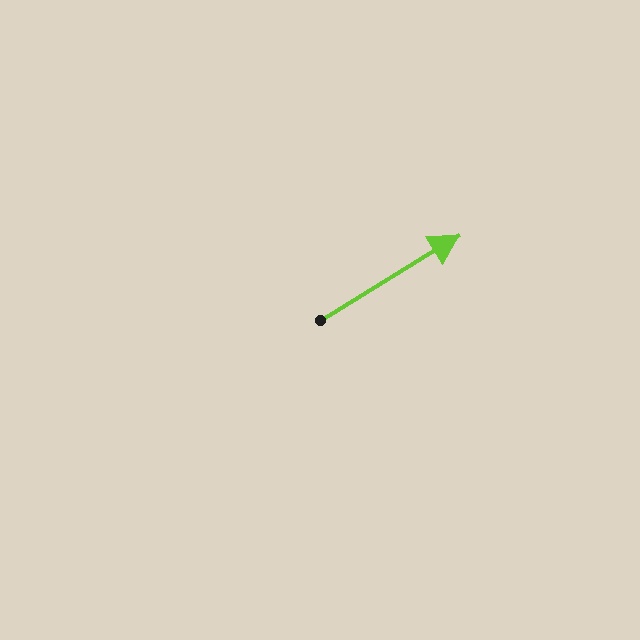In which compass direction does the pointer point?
Northeast.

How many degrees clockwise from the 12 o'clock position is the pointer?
Approximately 59 degrees.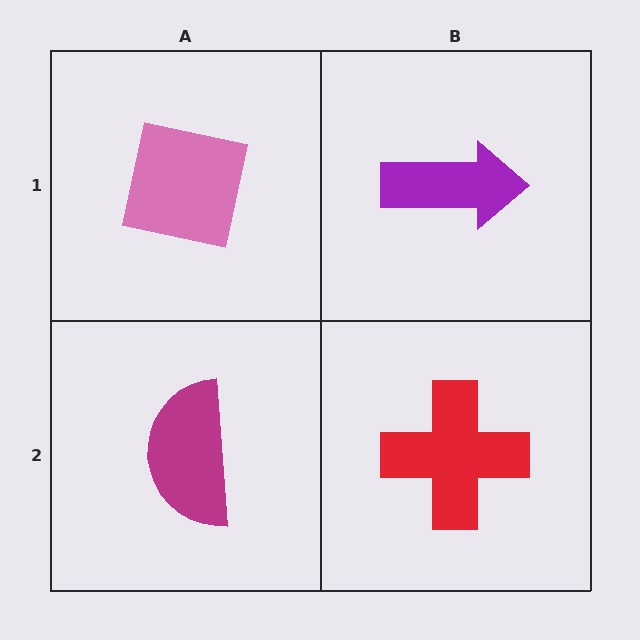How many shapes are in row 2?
2 shapes.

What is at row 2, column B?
A red cross.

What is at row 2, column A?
A magenta semicircle.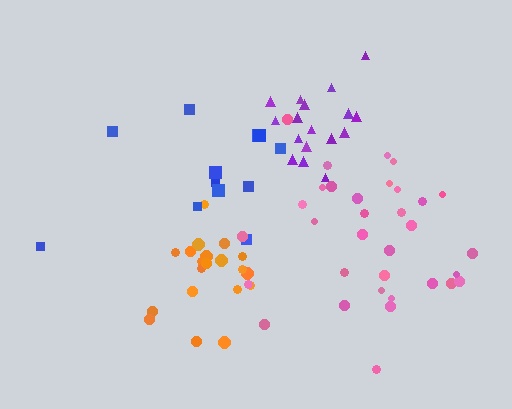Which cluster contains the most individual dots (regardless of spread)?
Pink (33).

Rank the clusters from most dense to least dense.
orange, purple, pink, blue.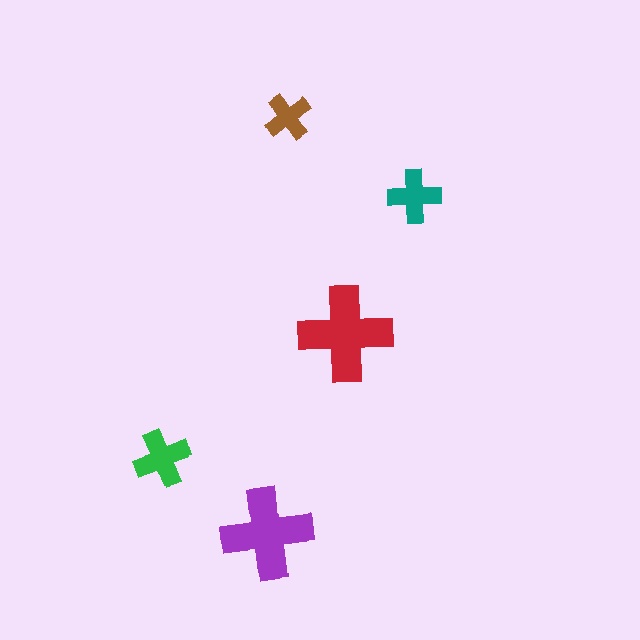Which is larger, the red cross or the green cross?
The red one.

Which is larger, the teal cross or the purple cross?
The purple one.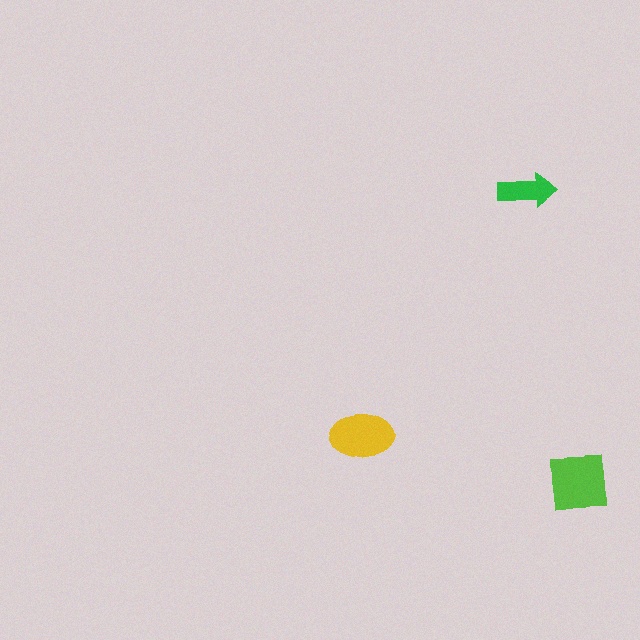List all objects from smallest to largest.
The green arrow, the yellow ellipse, the lime square.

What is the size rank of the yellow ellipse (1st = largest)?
2nd.